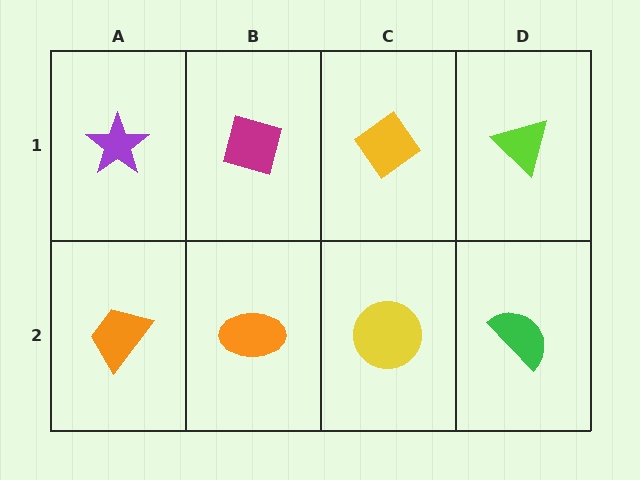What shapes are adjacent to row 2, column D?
A lime triangle (row 1, column D), a yellow circle (row 2, column C).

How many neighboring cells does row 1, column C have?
3.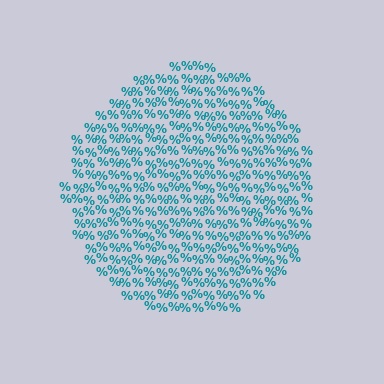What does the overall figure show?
The overall figure shows a circle.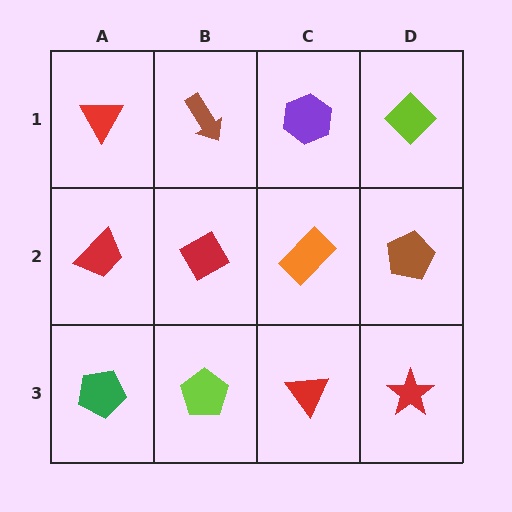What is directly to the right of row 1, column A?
A brown arrow.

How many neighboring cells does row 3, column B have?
3.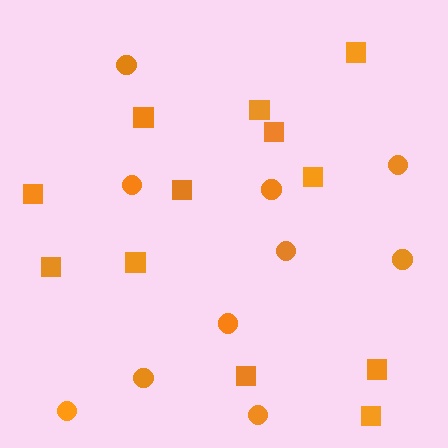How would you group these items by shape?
There are 2 groups: one group of squares (12) and one group of circles (10).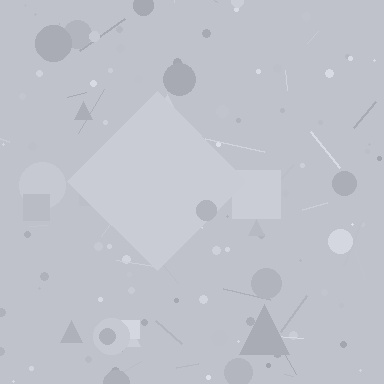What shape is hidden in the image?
A diamond is hidden in the image.